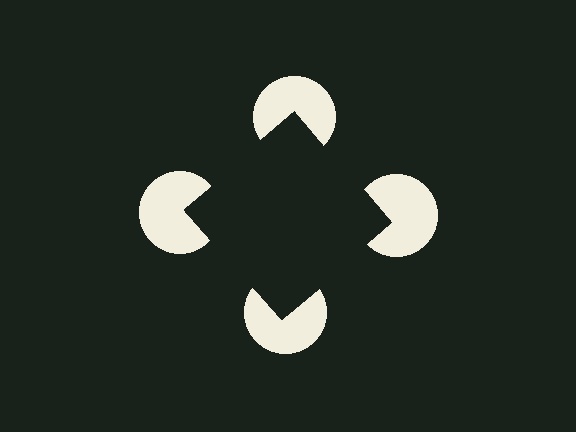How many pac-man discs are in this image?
There are 4 — one at each vertex of the illusory square.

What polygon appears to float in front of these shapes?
An illusory square — its edges are inferred from the aligned wedge cuts in the pac-man discs, not physically drawn.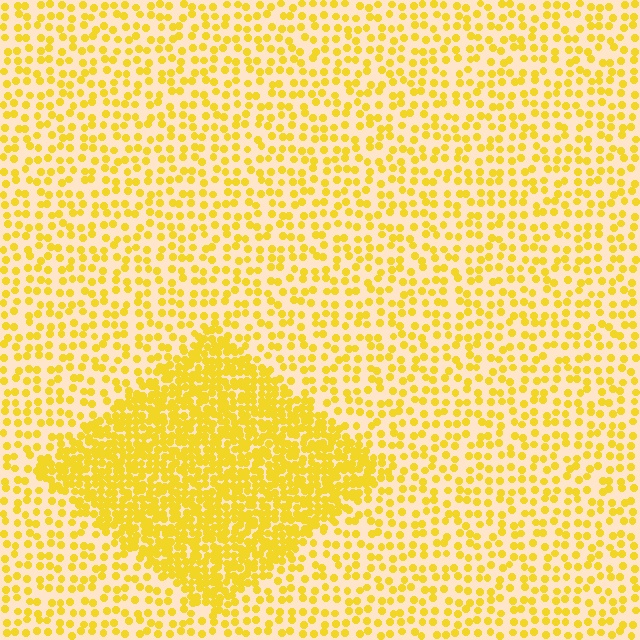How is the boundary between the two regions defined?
The boundary is defined by a change in element density (approximately 2.5x ratio). All elements are the same color, size, and shape.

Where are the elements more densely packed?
The elements are more densely packed inside the diamond boundary.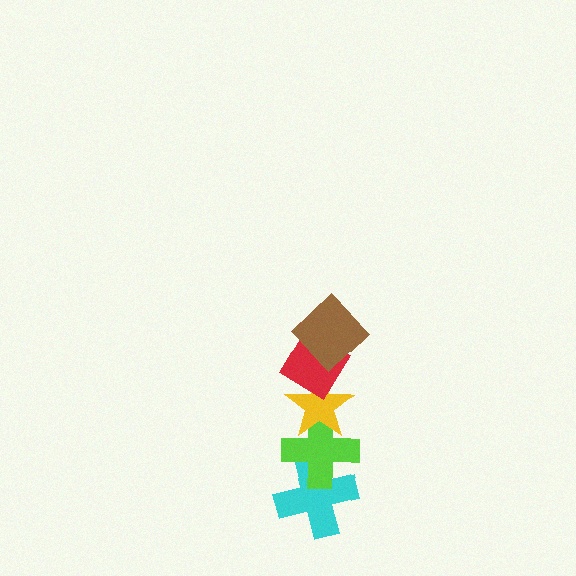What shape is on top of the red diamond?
The brown diamond is on top of the red diamond.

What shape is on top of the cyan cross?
The lime cross is on top of the cyan cross.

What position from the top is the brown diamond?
The brown diamond is 1st from the top.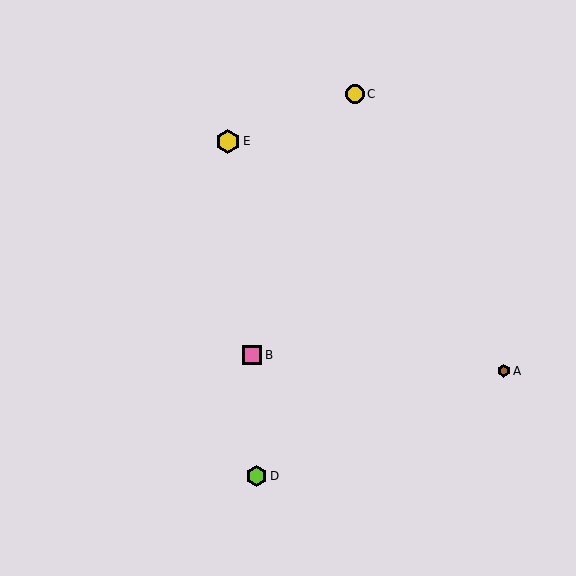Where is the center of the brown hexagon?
The center of the brown hexagon is at (504, 371).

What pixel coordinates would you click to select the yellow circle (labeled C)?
Click at (355, 94) to select the yellow circle C.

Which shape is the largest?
The yellow hexagon (labeled E) is the largest.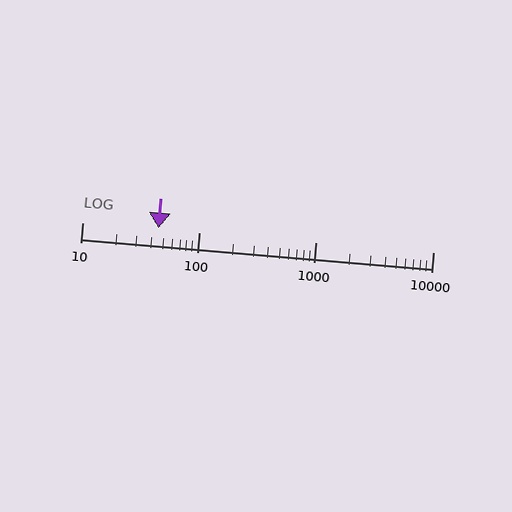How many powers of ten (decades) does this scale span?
The scale spans 3 decades, from 10 to 10000.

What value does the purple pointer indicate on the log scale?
The pointer indicates approximately 45.